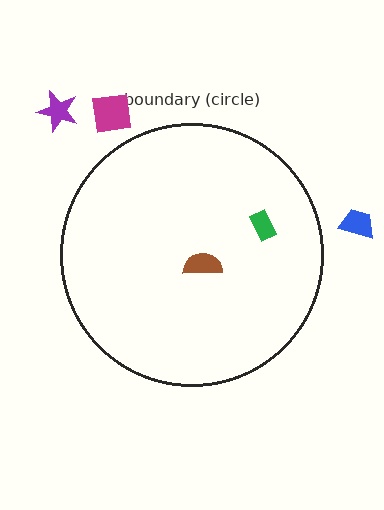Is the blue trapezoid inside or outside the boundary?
Outside.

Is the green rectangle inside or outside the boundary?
Inside.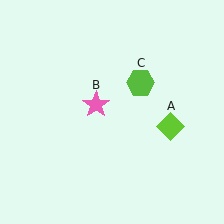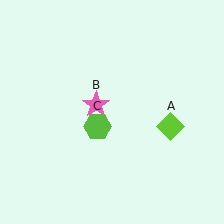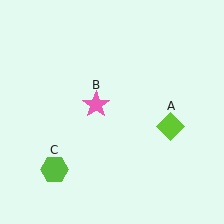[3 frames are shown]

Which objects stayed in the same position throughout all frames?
Lime diamond (object A) and pink star (object B) remained stationary.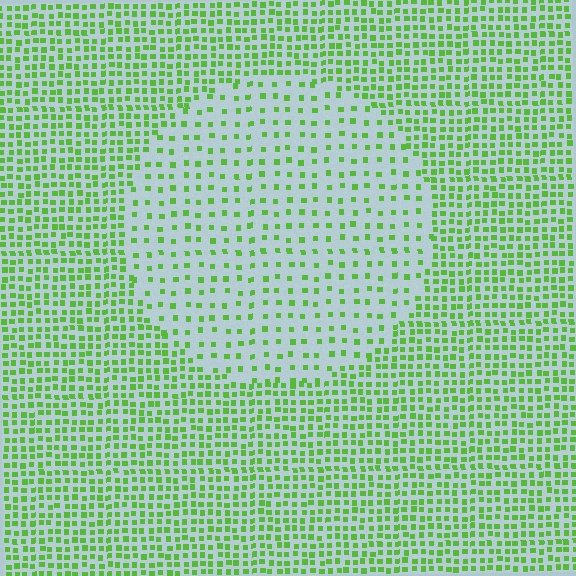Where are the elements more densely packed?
The elements are more densely packed outside the circle boundary.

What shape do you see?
I see a circle.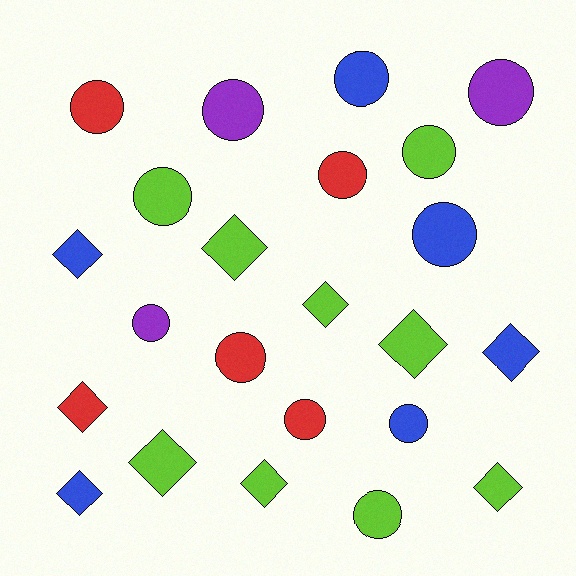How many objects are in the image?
There are 23 objects.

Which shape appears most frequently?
Circle, with 13 objects.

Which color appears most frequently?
Lime, with 9 objects.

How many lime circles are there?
There are 3 lime circles.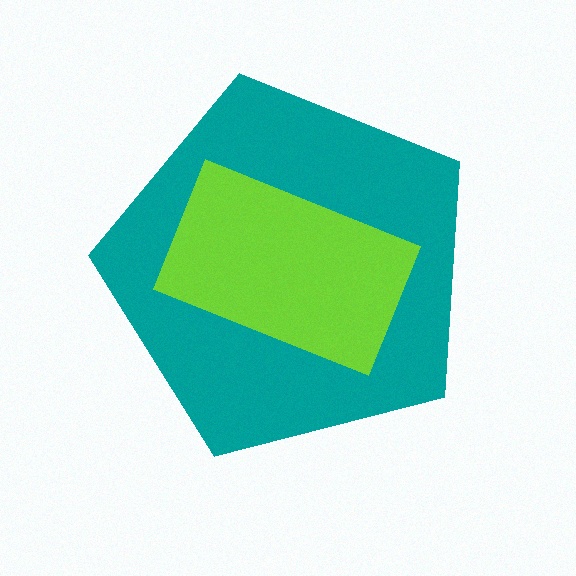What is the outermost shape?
The teal pentagon.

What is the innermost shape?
The lime rectangle.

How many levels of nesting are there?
2.